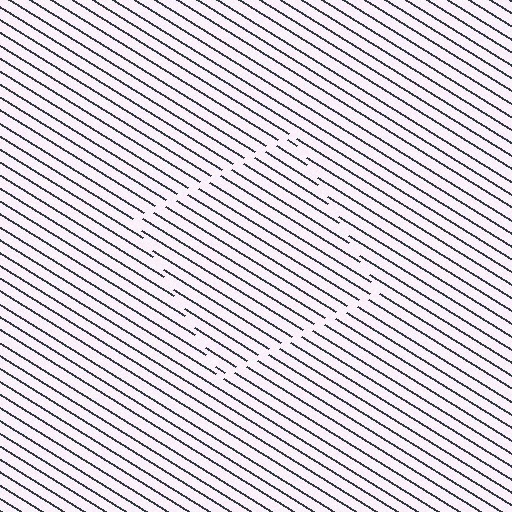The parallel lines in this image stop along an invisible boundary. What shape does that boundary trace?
An illusory square. The interior of the shape contains the same grating, shifted by half a period — the contour is defined by the phase discontinuity where line-ends from the inner and outer gratings abut.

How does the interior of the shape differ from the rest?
The interior of the shape contains the same grating, shifted by half a period — the contour is defined by the phase discontinuity where line-ends from the inner and outer gratings abut.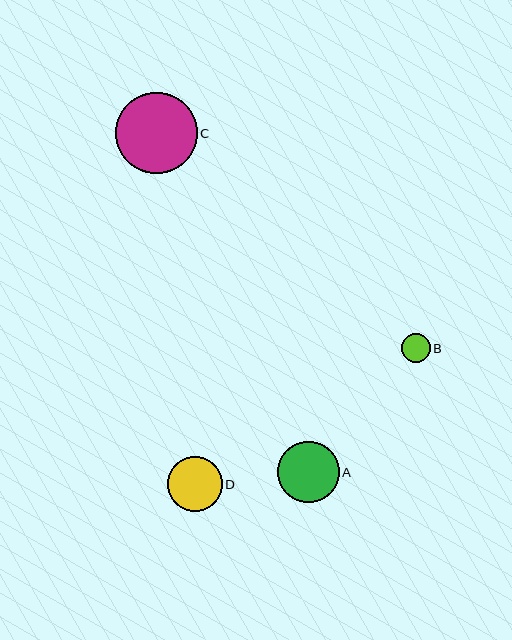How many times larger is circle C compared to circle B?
Circle C is approximately 2.8 times the size of circle B.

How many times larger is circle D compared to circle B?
Circle D is approximately 1.9 times the size of circle B.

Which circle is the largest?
Circle C is the largest with a size of approximately 82 pixels.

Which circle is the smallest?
Circle B is the smallest with a size of approximately 29 pixels.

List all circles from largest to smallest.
From largest to smallest: C, A, D, B.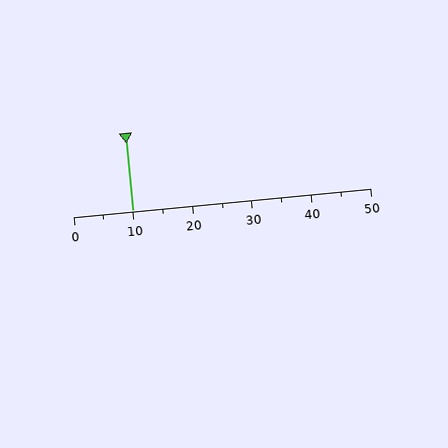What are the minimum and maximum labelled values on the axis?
The axis runs from 0 to 50.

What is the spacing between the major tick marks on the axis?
The major ticks are spaced 10 apart.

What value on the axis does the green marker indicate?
The marker indicates approximately 10.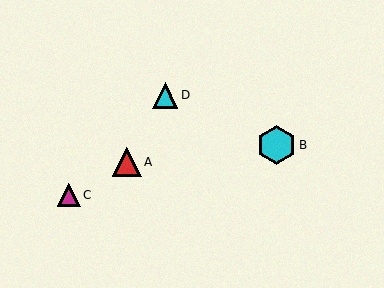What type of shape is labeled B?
Shape B is a cyan hexagon.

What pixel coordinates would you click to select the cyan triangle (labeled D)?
Click at (165, 95) to select the cyan triangle D.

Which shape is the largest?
The cyan hexagon (labeled B) is the largest.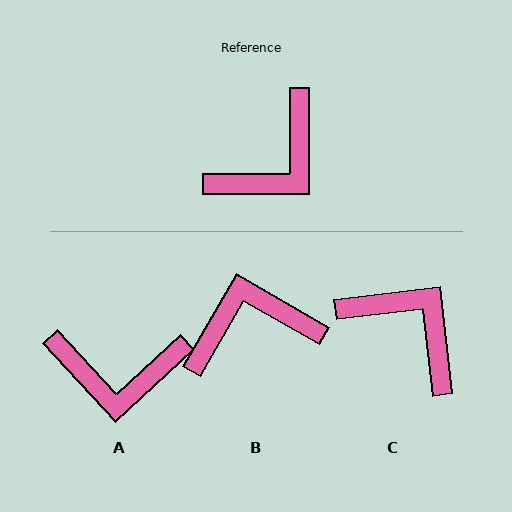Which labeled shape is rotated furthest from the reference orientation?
B, about 150 degrees away.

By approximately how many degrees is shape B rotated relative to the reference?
Approximately 150 degrees counter-clockwise.